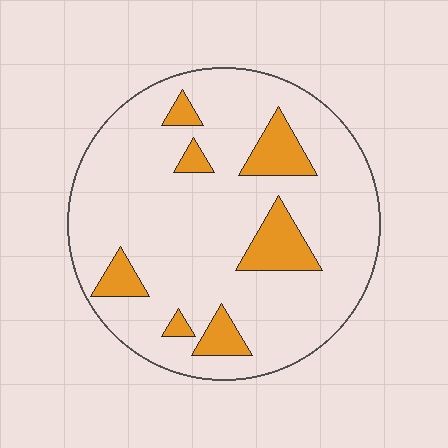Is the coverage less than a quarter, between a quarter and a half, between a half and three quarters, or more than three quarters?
Less than a quarter.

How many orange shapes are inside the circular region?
7.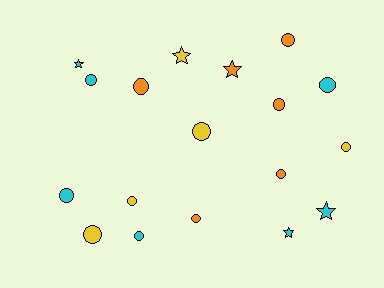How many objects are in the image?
There are 18 objects.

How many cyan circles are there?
There are 4 cyan circles.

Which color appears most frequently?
Cyan, with 7 objects.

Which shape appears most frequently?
Circle, with 13 objects.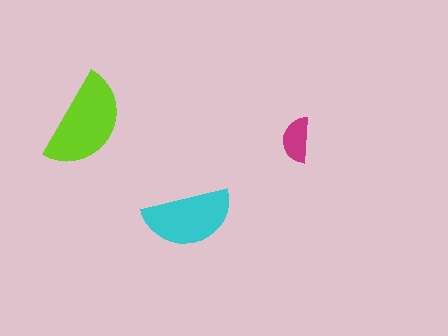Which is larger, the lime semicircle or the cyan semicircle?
The lime one.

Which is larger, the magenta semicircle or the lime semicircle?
The lime one.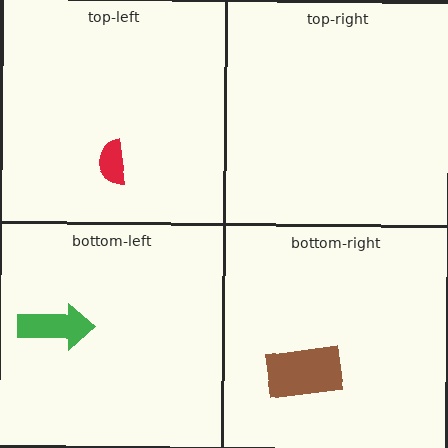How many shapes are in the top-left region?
1.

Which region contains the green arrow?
The bottom-left region.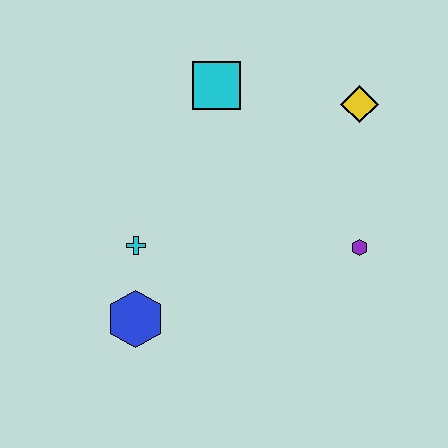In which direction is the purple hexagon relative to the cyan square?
The purple hexagon is below the cyan square.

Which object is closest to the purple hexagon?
The yellow diamond is closest to the purple hexagon.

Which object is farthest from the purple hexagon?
The blue hexagon is farthest from the purple hexagon.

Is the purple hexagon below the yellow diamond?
Yes